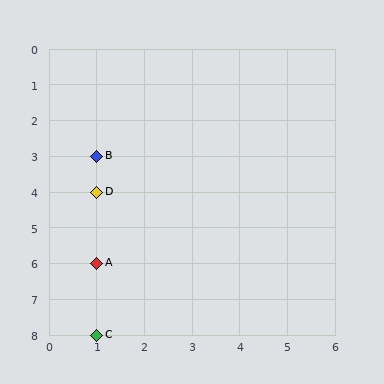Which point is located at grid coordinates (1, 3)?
Point B is at (1, 3).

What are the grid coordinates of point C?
Point C is at grid coordinates (1, 8).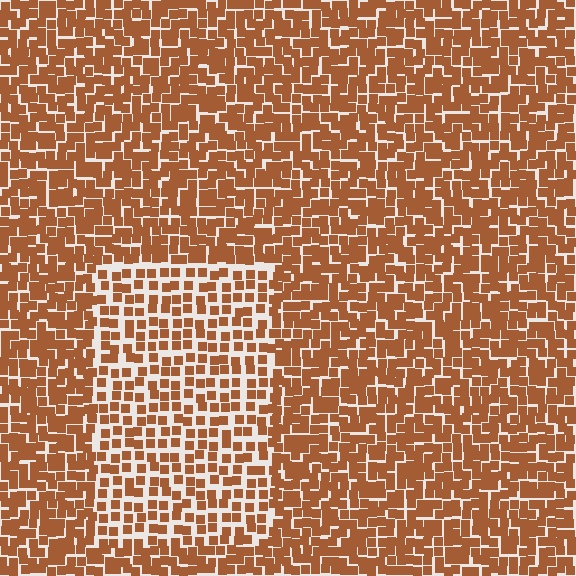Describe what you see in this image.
The image contains small brown elements arranged at two different densities. A rectangle-shaped region is visible where the elements are less densely packed than the surrounding area.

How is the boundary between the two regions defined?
The boundary is defined by a change in element density (approximately 1.7x ratio). All elements are the same color, size, and shape.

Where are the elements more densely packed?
The elements are more densely packed outside the rectangle boundary.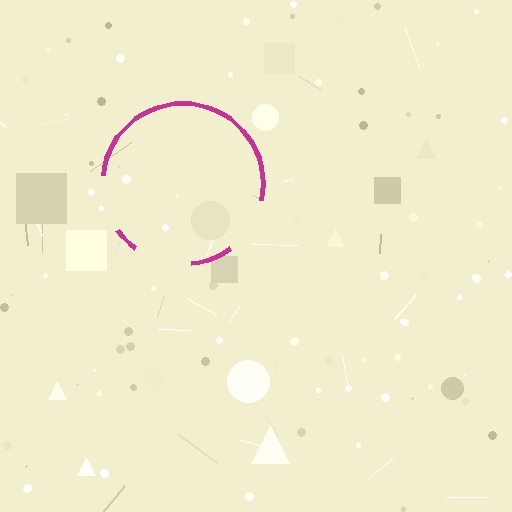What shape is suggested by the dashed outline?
The dashed outline suggests a circle.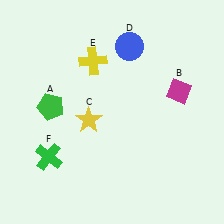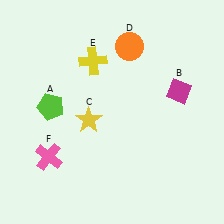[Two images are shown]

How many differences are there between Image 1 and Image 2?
There are 3 differences between the two images.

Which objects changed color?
A changed from green to lime. D changed from blue to orange. F changed from green to pink.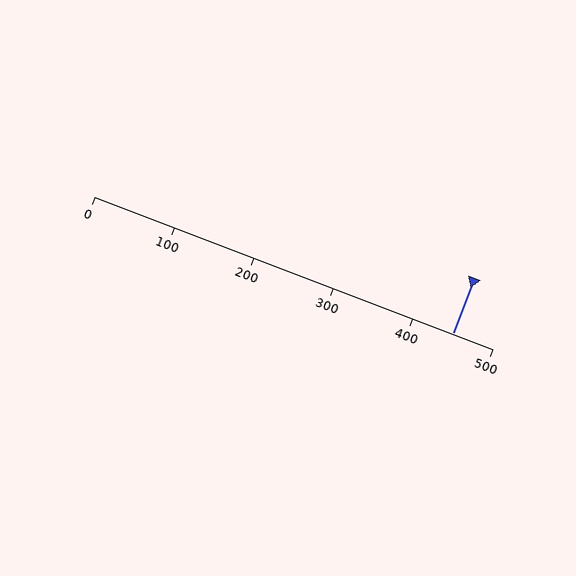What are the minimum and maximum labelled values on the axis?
The axis runs from 0 to 500.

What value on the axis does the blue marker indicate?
The marker indicates approximately 450.